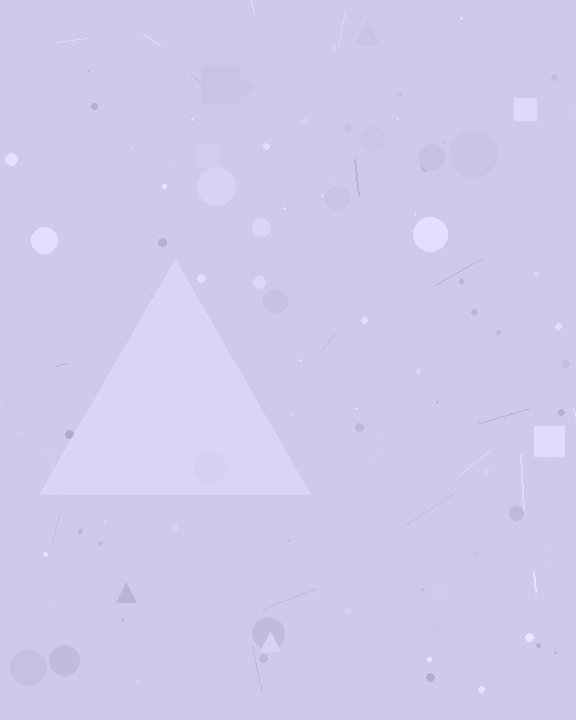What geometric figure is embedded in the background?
A triangle is embedded in the background.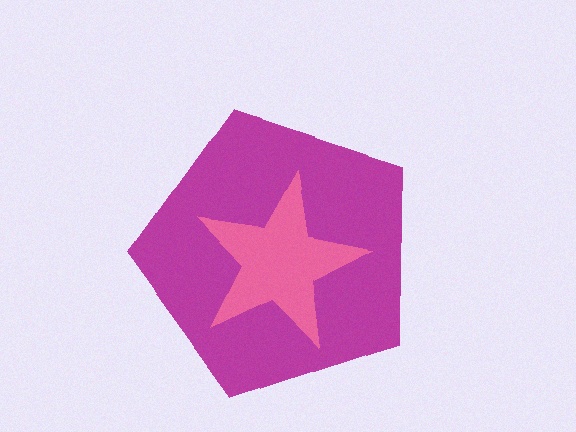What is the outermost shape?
The magenta pentagon.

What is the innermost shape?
The pink star.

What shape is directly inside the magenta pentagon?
The pink star.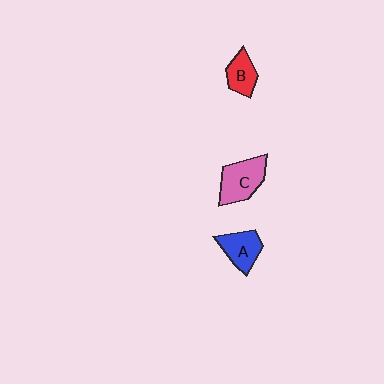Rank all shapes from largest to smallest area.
From largest to smallest: C (pink), A (blue), B (red).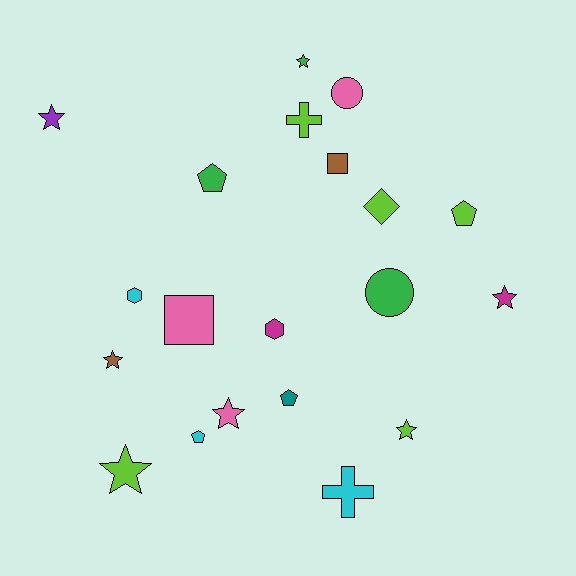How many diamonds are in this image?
There is 1 diamond.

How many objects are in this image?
There are 20 objects.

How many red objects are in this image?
There are no red objects.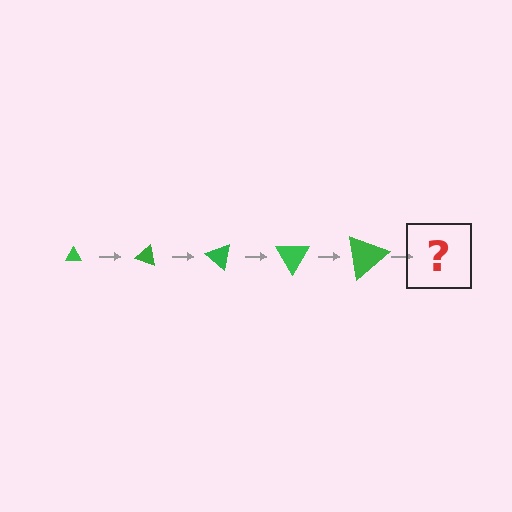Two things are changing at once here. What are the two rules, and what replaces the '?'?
The two rules are that the triangle grows larger each step and it rotates 20 degrees each step. The '?' should be a triangle, larger than the previous one and rotated 100 degrees from the start.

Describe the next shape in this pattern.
It should be a triangle, larger than the previous one and rotated 100 degrees from the start.